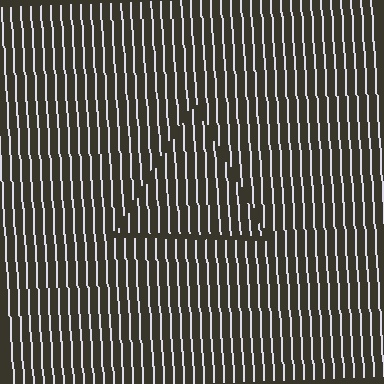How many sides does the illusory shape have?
3 sides — the line-ends trace a triangle.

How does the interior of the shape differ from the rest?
The interior of the shape contains the same grating, shifted by half a period — the contour is defined by the phase discontinuity where line-ends from the inner and outer gratings abut.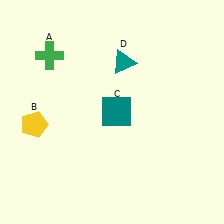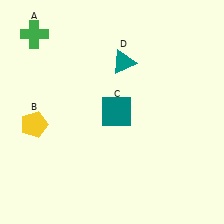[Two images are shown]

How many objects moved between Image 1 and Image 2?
1 object moved between the two images.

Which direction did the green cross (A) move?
The green cross (A) moved up.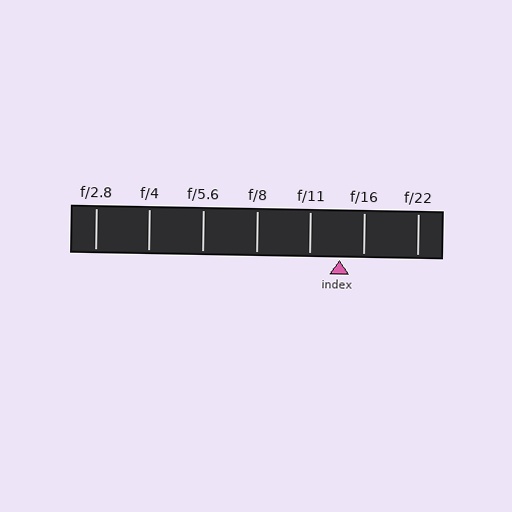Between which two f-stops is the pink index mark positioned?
The index mark is between f/11 and f/16.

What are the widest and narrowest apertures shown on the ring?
The widest aperture shown is f/2.8 and the narrowest is f/22.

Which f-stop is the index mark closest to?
The index mark is closest to f/16.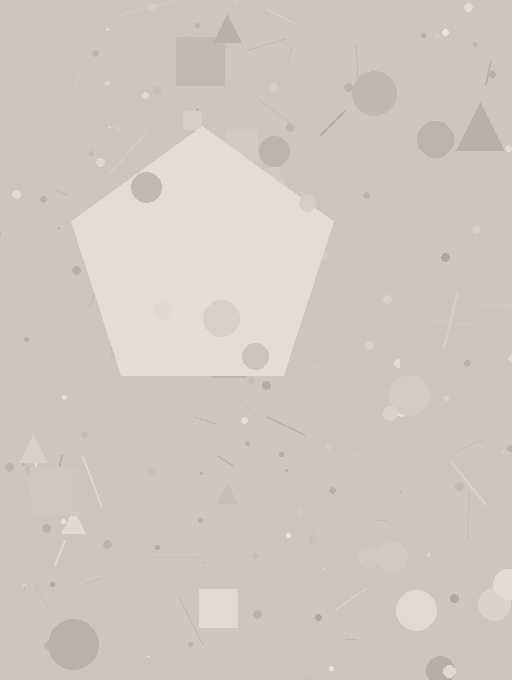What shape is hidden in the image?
A pentagon is hidden in the image.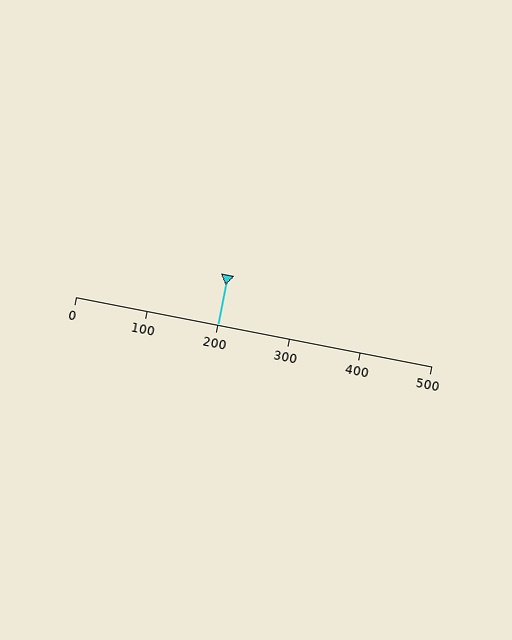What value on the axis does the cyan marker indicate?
The marker indicates approximately 200.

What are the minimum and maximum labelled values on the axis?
The axis runs from 0 to 500.